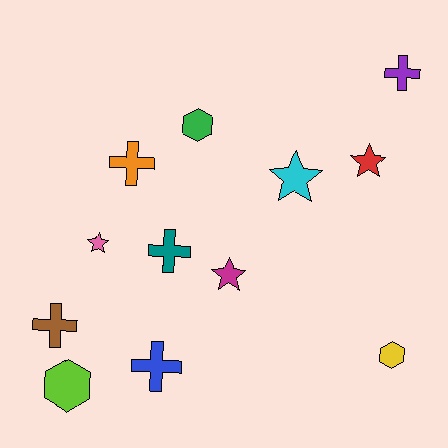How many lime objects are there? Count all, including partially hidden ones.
There is 1 lime object.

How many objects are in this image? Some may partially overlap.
There are 12 objects.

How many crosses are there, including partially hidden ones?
There are 5 crosses.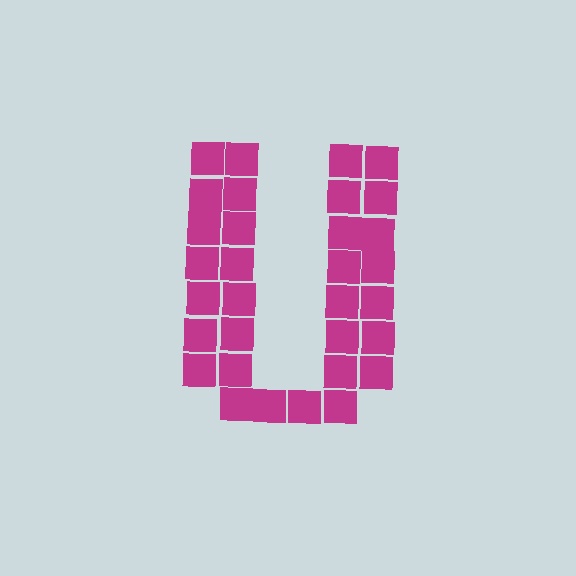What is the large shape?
The large shape is the letter U.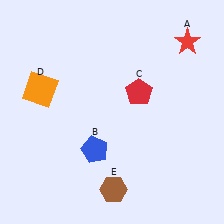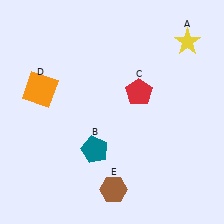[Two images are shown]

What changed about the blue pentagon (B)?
In Image 1, B is blue. In Image 2, it changed to teal.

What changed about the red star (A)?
In Image 1, A is red. In Image 2, it changed to yellow.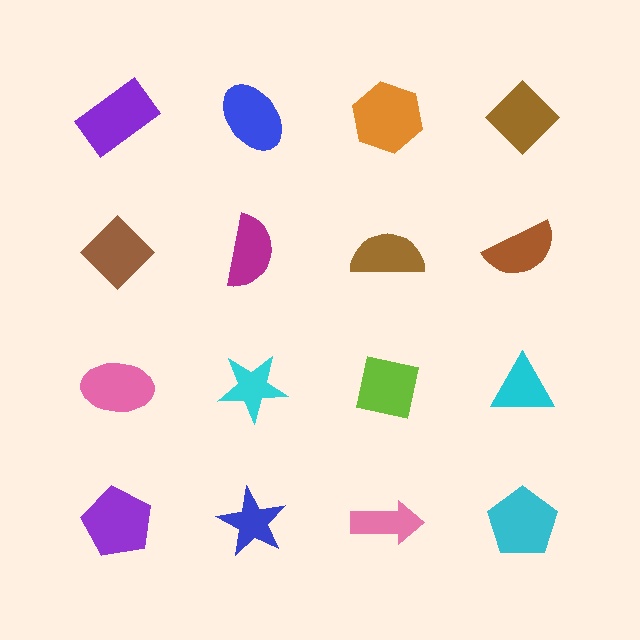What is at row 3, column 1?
A pink ellipse.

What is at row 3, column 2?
A cyan star.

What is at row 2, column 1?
A brown diamond.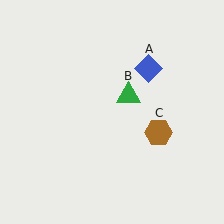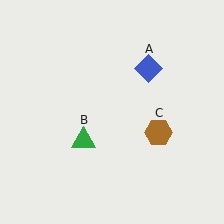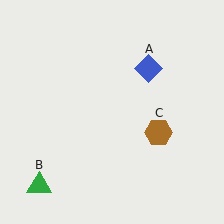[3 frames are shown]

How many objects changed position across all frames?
1 object changed position: green triangle (object B).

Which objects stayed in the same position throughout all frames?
Blue diamond (object A) and brown hexagon (object C) remained stationary.